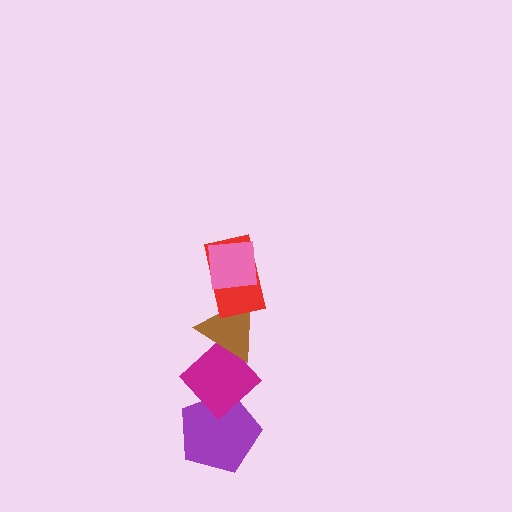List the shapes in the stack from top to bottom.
From top to bottom: the pink square, the red rectangle, the brown triangle, the magenta diamond, the purple pentagon.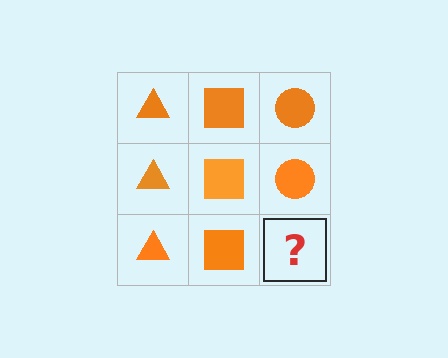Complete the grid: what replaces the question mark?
The question mark should be replaced with an orange circle.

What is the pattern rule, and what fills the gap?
The rule is that each column has a consistent shape. The gap should be filled with an orange circle.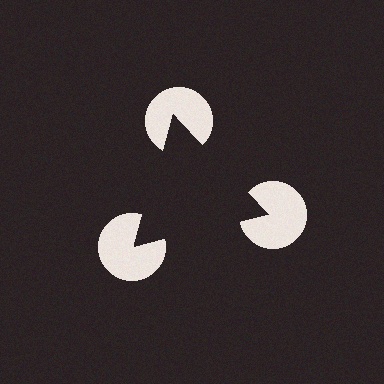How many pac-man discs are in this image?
There are 3 — one at each vertex of the illusory triangle.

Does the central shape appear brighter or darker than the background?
It typically appears slightly darker than the background, even though no actual brightness change is drawn.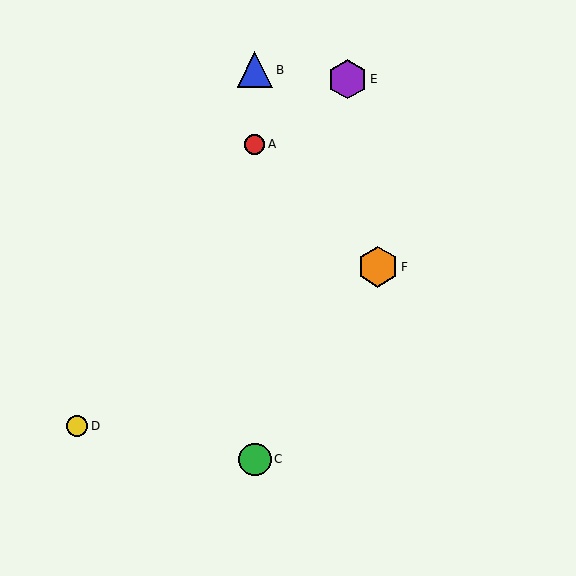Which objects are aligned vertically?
Objects A, B, C are aligned vertically.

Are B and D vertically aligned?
No, B is at x≈255 and D is at x≈77.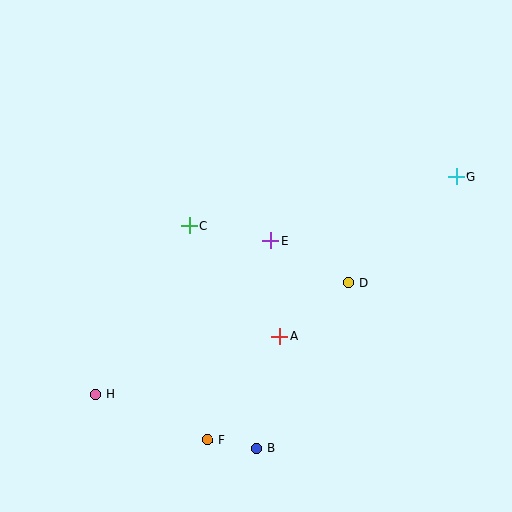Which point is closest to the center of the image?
Point E at (271, 241) is closest to the center.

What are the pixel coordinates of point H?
Point H is at (96, 394).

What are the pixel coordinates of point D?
Point D is at (348, 283).